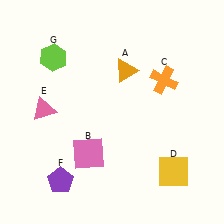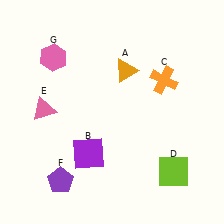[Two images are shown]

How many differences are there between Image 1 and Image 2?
There are 3 differences between the two images.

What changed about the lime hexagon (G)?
In Image 1, G is lime. In Image 2, it changed to pink.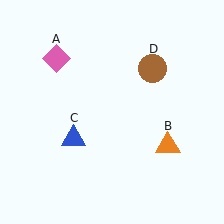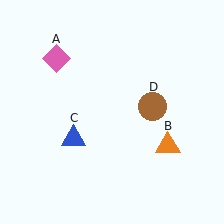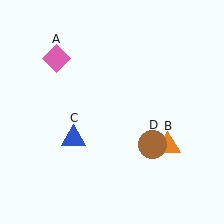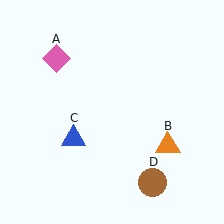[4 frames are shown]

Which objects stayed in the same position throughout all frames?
Pink diamond (object A) and orange triangle (object B) and blue triangle (object C) remained stationary.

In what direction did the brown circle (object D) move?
The brown circle (object D) moved down.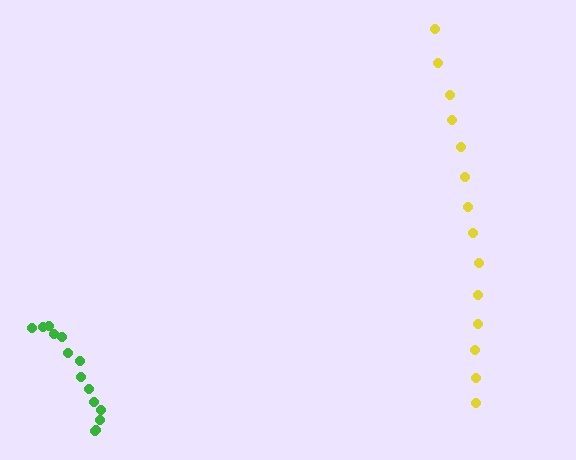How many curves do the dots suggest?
There are 2 distinct paths.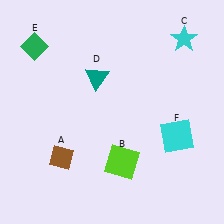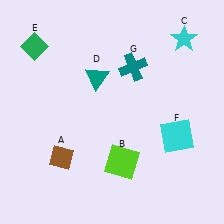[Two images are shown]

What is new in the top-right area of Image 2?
A teal cross (G) was added in the top-right area of Image 2.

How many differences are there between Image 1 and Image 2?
There is 1 difference between the two images.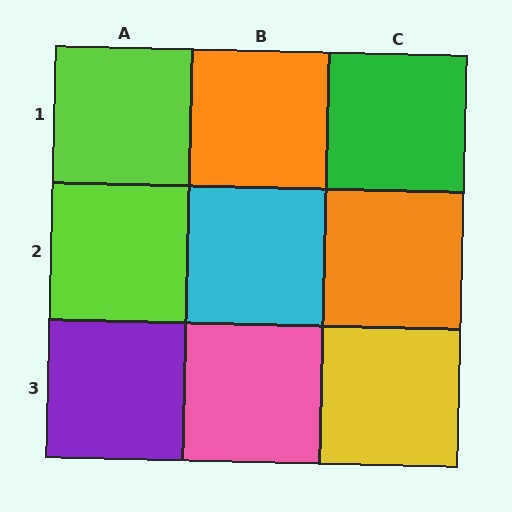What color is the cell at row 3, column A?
Purple.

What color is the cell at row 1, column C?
Green.